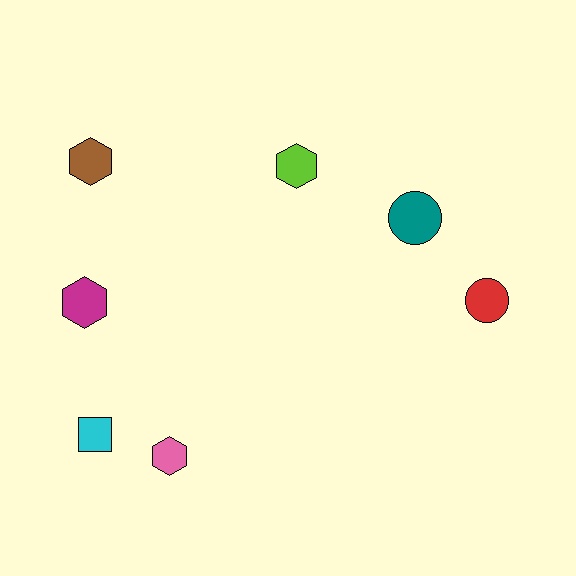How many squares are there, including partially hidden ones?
There is 1 square.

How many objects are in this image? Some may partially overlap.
There are 7 objects.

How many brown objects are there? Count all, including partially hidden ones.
There is 1 brown object.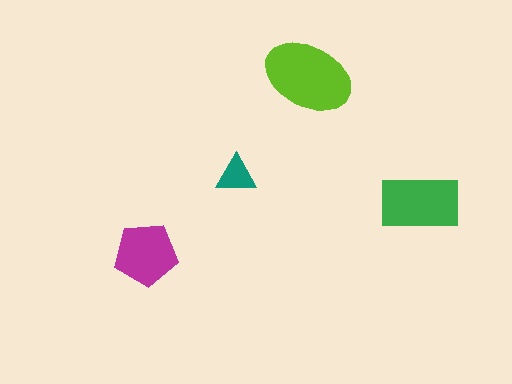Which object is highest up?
The lime ellipse is topmost.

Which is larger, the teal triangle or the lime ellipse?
The lime ellipse.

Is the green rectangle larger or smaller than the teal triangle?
Larger.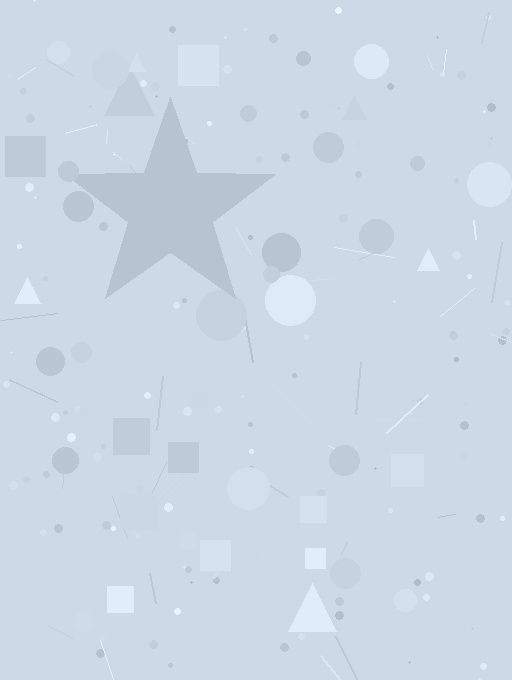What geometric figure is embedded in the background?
A star is embedded in the background.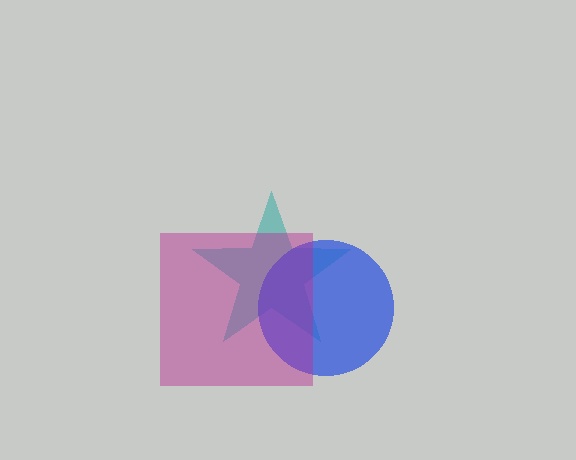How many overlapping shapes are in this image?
There are 3 overlapping shapes in the image.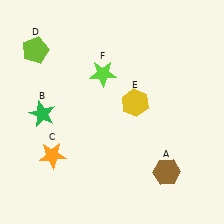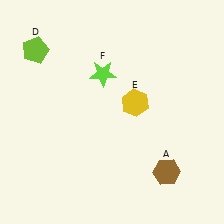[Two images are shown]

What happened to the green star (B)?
The green star (B) was removed in Image 2. It was in the bottom-left area of Image 1.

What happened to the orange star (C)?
The orange star (C) was removed in Image 2. It was in the bottom-left area of Image 1.